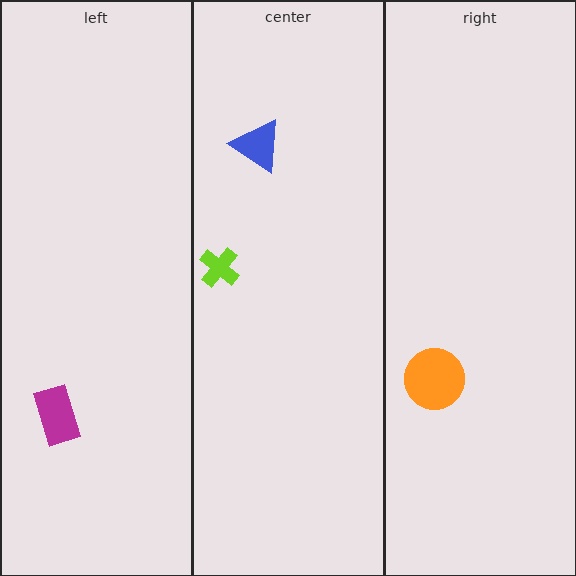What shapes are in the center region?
The lime cross, the blue triangle.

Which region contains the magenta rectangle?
The left region.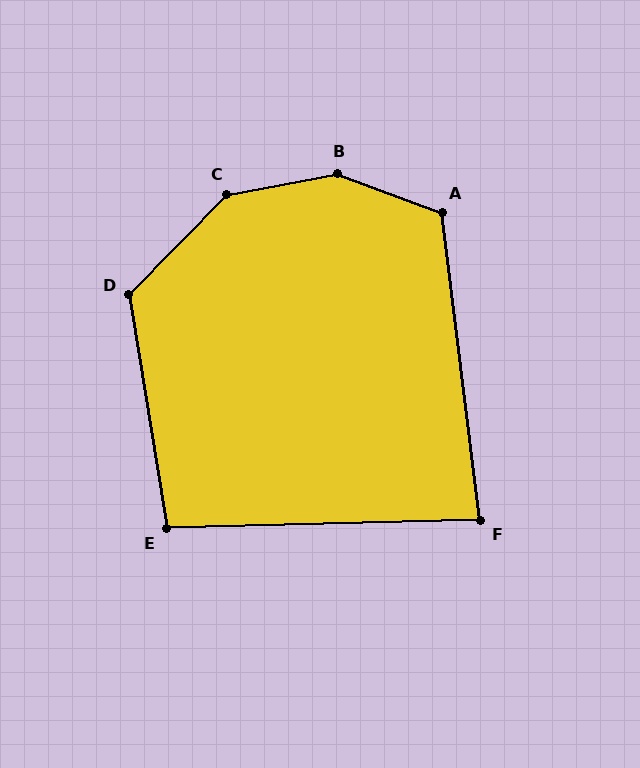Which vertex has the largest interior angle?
B, at approximately 149 degrees.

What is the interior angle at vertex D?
Approximately 126 degrees (obtuse).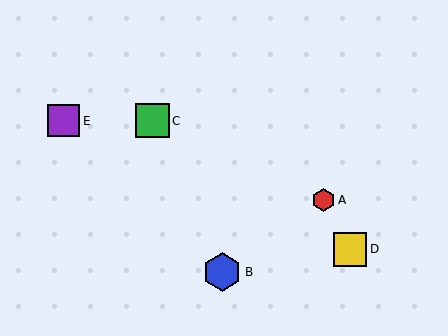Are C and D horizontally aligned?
No, C is at y≈121 and D is at y≈249.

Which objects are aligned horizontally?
Objects C, E are aligned horizontally.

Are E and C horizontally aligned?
Yes, both are at y≈121.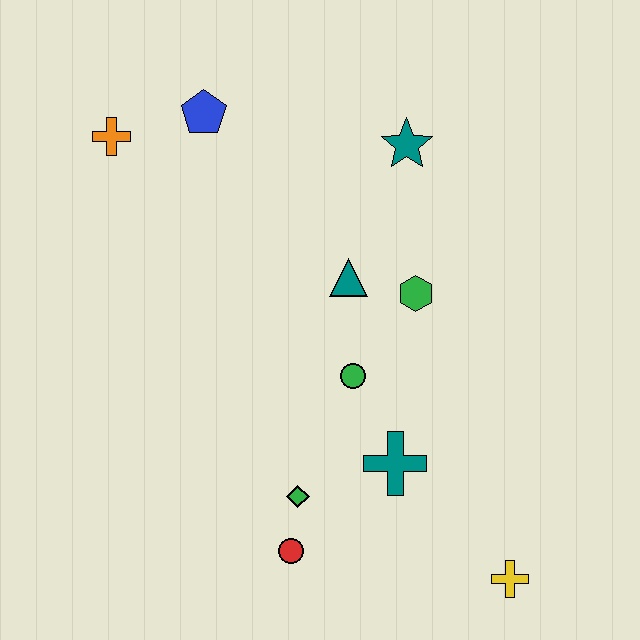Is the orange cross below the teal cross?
No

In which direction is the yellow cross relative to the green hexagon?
The yellow cross is below the green hexagon.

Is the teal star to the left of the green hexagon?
Yes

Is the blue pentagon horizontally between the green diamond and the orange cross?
Yes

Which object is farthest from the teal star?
The yellow cross is farthest from the teal star.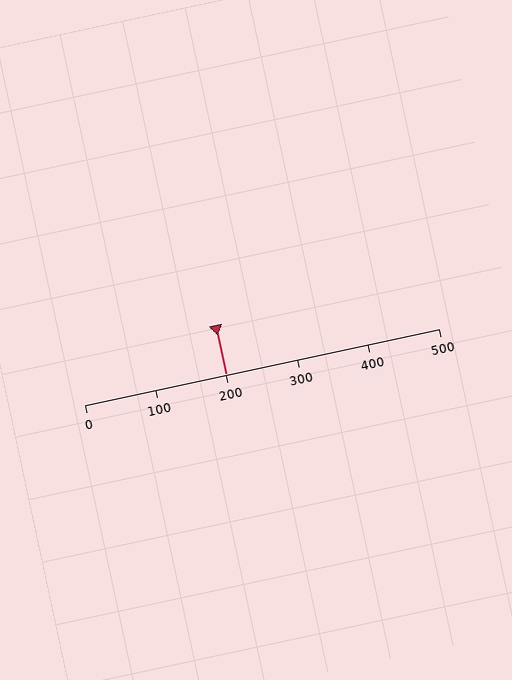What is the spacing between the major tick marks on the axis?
The major ticks are spaced 100 apart.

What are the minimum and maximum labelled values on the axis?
The axis runs from 0 to 500.